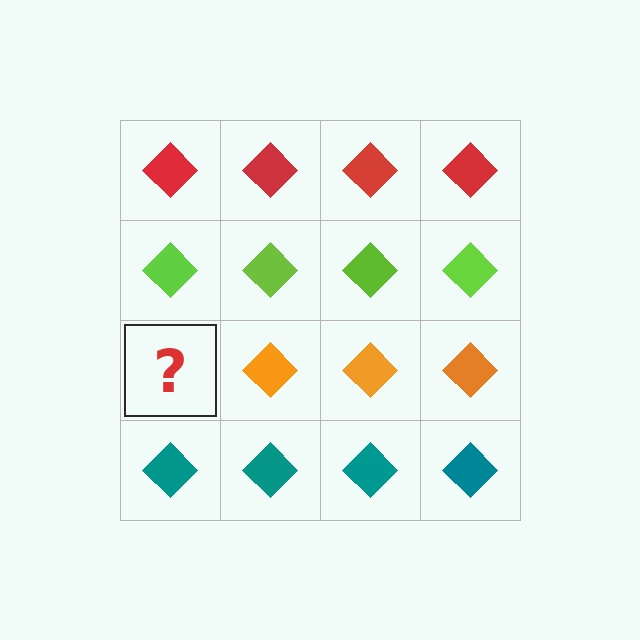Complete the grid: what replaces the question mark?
The question mark should be replaced with an orange diamond.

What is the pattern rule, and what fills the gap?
The rule is that each row has a consistent color. The gap should be filled with an orange diamond.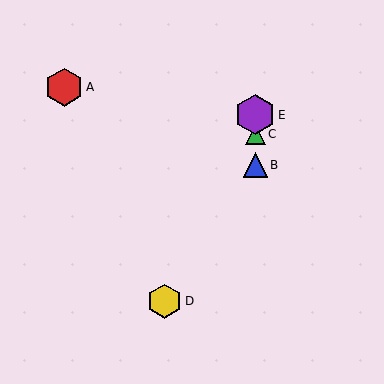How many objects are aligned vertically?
3 objects (B, C, E) are aligned vertically.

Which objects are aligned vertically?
Objects B, C, E are aligned vertically.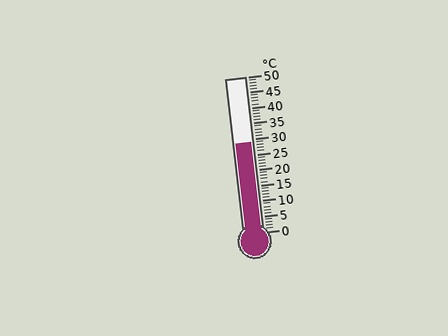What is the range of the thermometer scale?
The thermometer scale ranges from 0°C to 50°C.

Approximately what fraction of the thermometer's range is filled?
The thermometer is filled to approximately 60% of its range.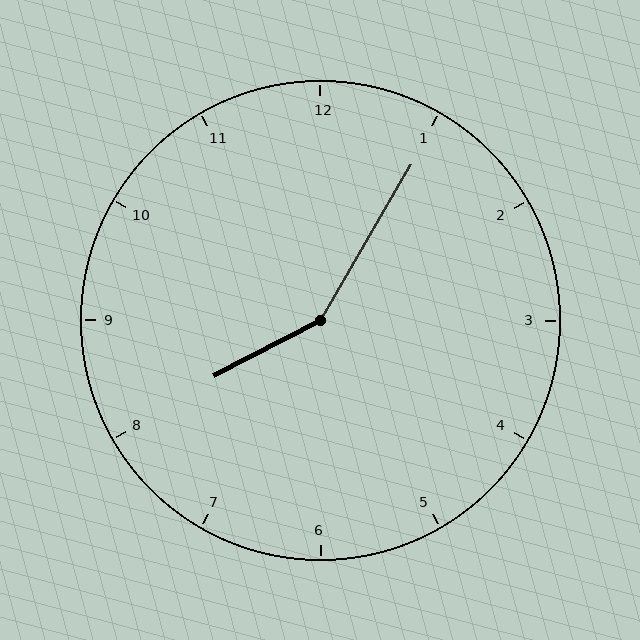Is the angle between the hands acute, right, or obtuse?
It is obtuse.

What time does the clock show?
8:05.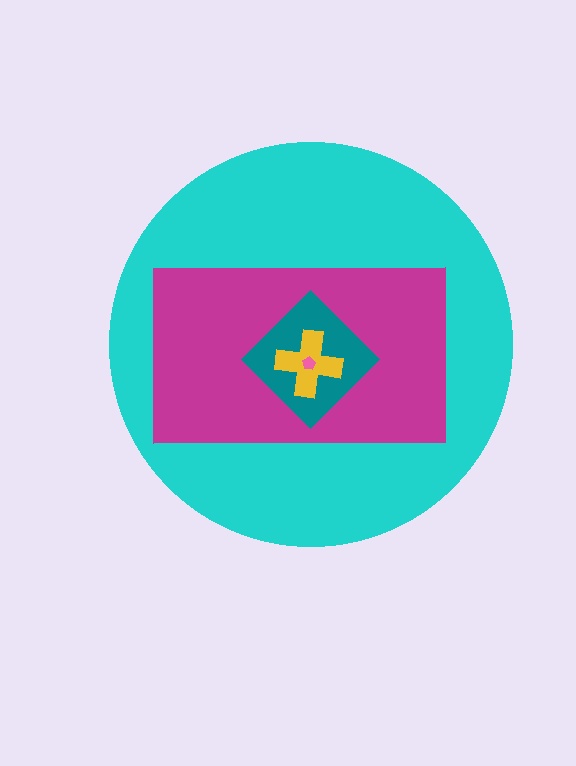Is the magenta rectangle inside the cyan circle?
Yes.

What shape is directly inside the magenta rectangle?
The teal diamond.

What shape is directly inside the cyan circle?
The magenta rectangle.